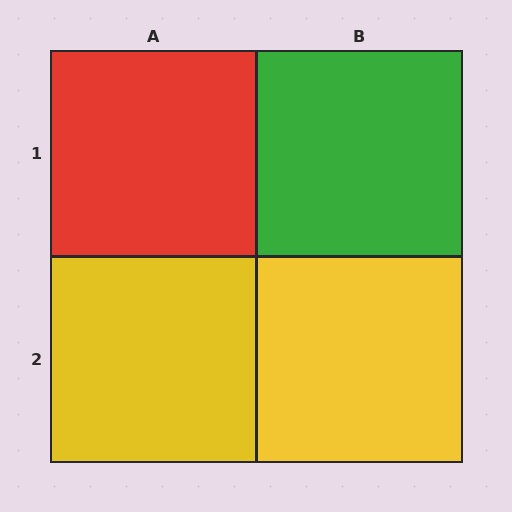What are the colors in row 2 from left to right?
Yellow, yellow.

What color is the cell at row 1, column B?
Green.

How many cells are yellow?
2 cells are yellow.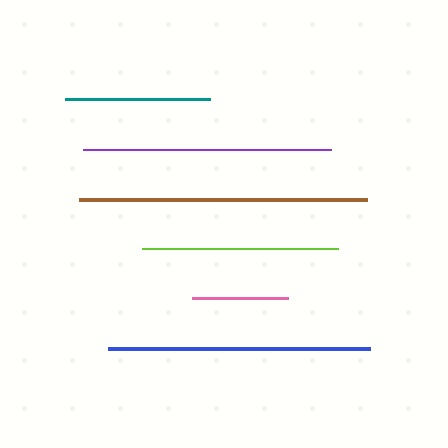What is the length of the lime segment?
The lime segment is approximately 196 pixels long.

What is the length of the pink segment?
The pink segment is approximately 96 pixels long.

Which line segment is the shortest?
The pink line is the shortest at approximately 96 pixels.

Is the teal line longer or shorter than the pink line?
The teal line is longer than the pink line.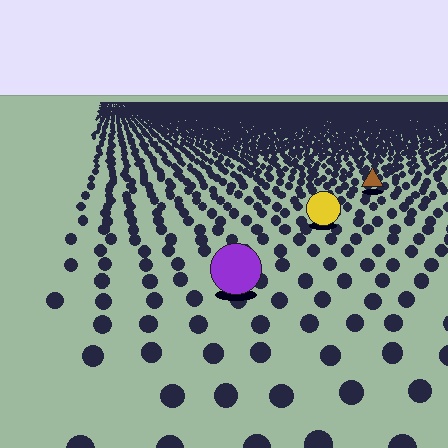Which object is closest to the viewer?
The purple circle is closest. The texture marks near it are larger and more spread out.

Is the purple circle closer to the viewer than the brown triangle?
Yes. The purple circle is closer — you can tell from the texture gradient: the ground texture is coarser near it.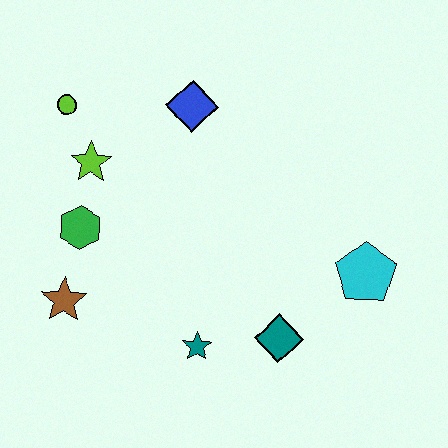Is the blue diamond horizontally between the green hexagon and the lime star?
No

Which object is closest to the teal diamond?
The teal star is closest to the teal diamond.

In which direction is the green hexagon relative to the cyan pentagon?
The green hexagon is to the left of the cyan pentagon.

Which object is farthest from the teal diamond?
The lime circle is farthest from the teal diamond.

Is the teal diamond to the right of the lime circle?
Yes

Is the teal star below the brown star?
Yes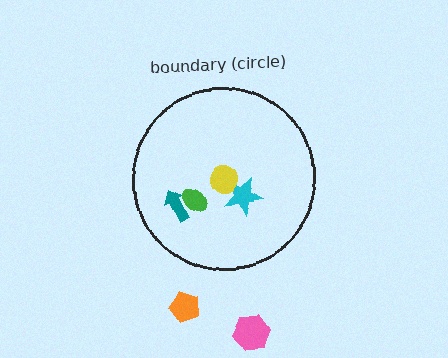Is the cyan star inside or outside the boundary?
Inside.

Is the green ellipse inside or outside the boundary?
Inside.